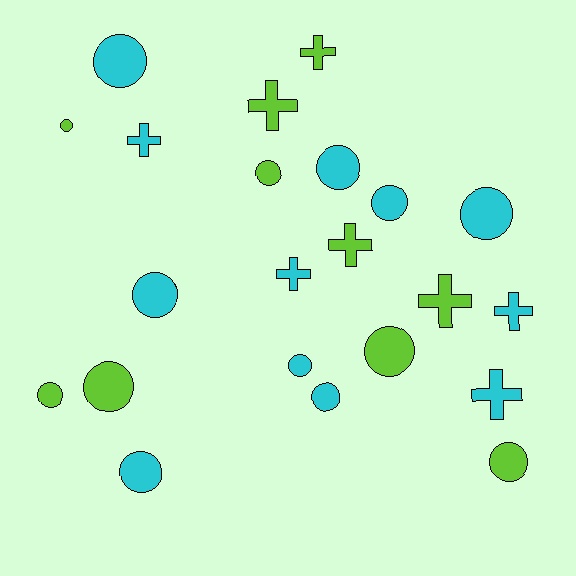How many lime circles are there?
There are 6 lime circles.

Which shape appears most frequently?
Circle, with 14 objects.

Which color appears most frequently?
Cyan, with 12 objects.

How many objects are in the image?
There are 22 objects.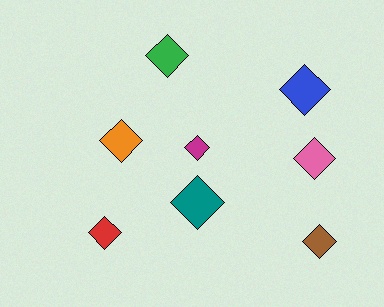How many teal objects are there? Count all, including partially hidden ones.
There is 1 teal object.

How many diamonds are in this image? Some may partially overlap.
There are 8 diamonds.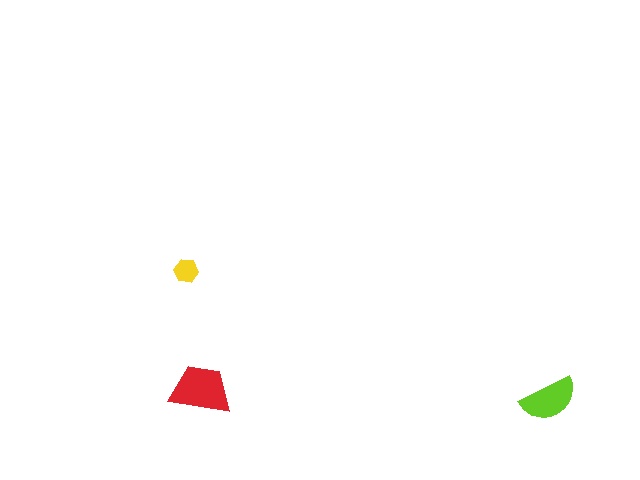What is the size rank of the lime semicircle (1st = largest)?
2nd.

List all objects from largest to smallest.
The red trapezoid, the lime semicircle, the yellow hexagon.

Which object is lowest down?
The lime semicircle is bottommost.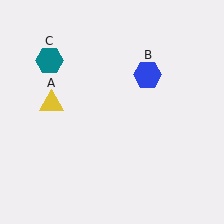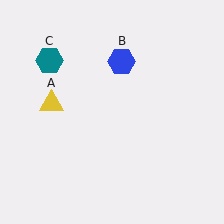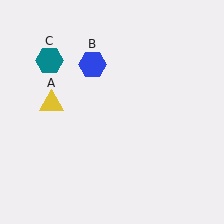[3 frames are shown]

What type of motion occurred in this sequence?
The blue hexagon (object B) rotated counterclockwise around the center of the scene.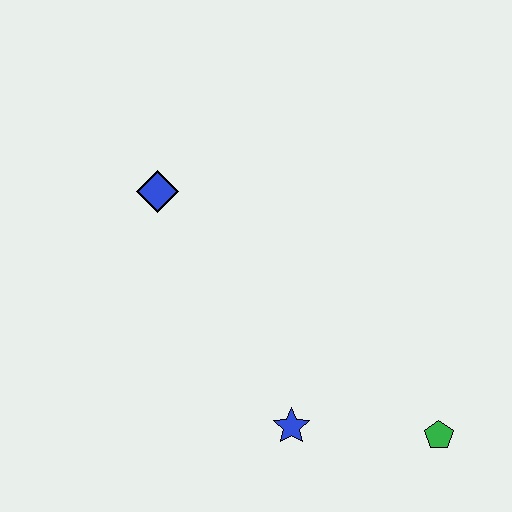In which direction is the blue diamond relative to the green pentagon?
The blue diamond is to the left of the green pentagon.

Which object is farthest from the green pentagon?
The blue diamond is farthest from the green pentagon.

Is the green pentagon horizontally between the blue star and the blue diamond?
No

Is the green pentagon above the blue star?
No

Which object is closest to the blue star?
The green pentagon is closest to the blue star.